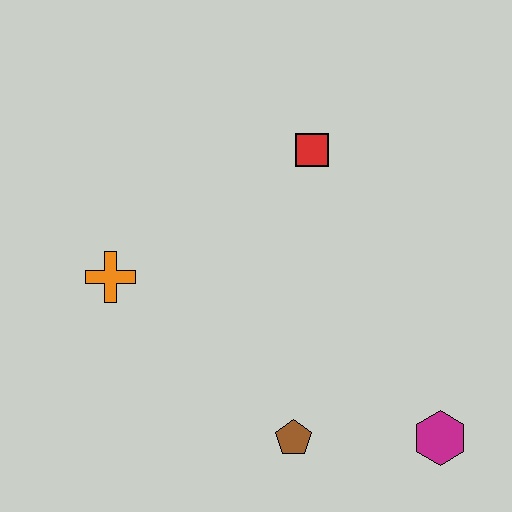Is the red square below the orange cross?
No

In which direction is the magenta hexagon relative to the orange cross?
The magenta hexagon is to the right of the orange cross.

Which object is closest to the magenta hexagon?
The brown pentagon is closest to the magenta hexagon.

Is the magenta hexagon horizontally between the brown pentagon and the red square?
No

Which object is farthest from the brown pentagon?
The red square is farthest from the brown pentagon.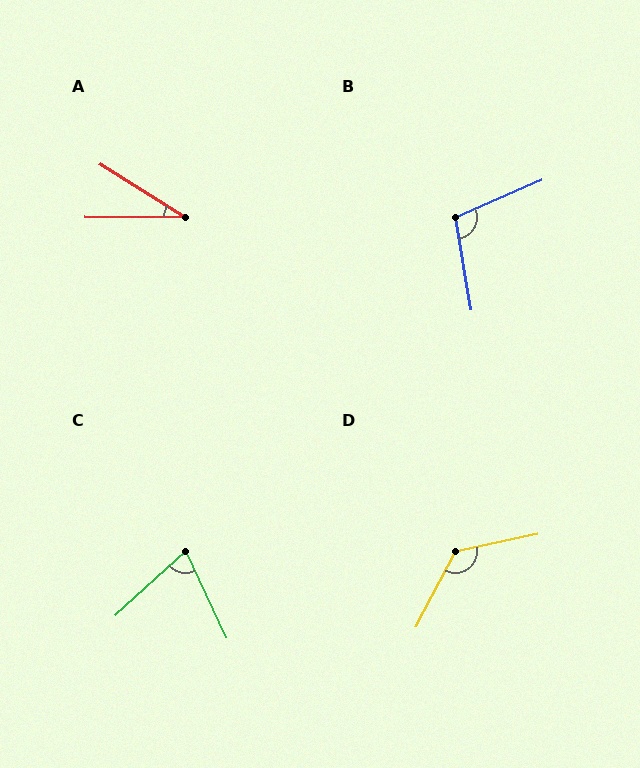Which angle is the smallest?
A, at approximately 32 degrees.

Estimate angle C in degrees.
Approximately 73 degrees.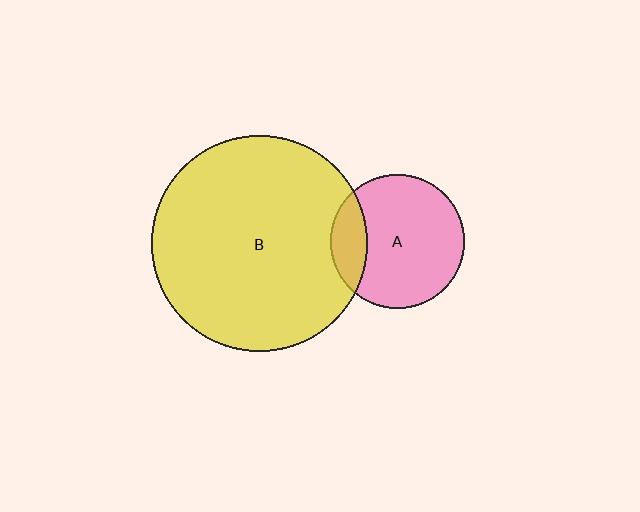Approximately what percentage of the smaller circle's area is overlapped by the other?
Approximately 20%.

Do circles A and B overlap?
Yes.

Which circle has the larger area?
Circle B (yellow).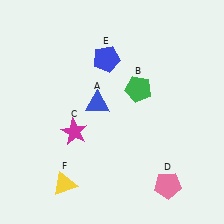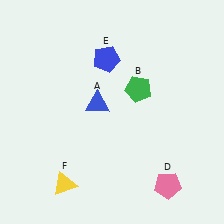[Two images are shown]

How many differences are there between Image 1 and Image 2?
There is 1 difference between the two images.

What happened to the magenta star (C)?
The magenta star (C) was removed in Image 2. It was in the bottom-left area of Image 1.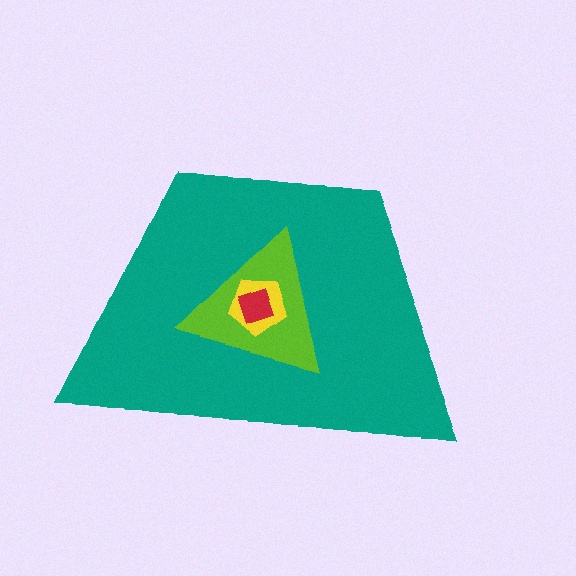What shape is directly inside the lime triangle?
The yellow pentagon.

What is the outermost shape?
The teal trapezoid.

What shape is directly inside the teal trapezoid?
The lime triangle.